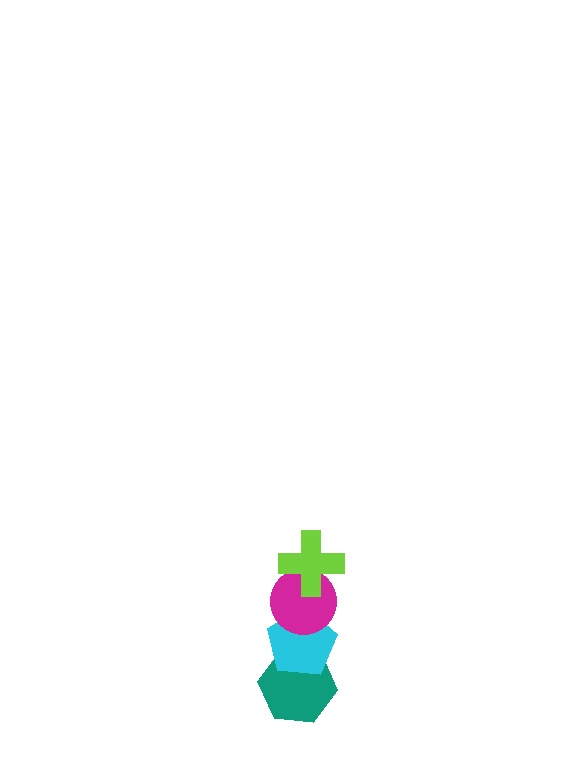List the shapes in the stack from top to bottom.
From top to bottom: the lime cross, the magenta circle, the cyan pentagon, the teal hexagon.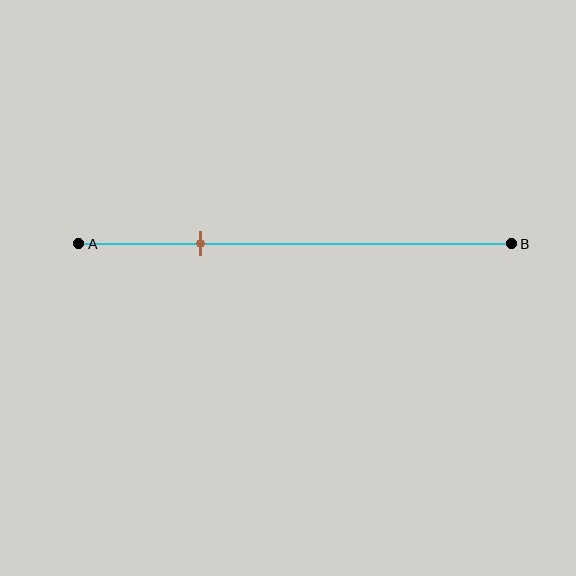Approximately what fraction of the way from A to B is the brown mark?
The brown mark is approximately 30% of the way from A to B.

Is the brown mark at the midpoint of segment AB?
No, the mark is at about 30% from A, not at the 50% midpoint.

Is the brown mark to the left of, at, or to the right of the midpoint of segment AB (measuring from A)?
The brown mark is to the left of the midpoint of segment AB.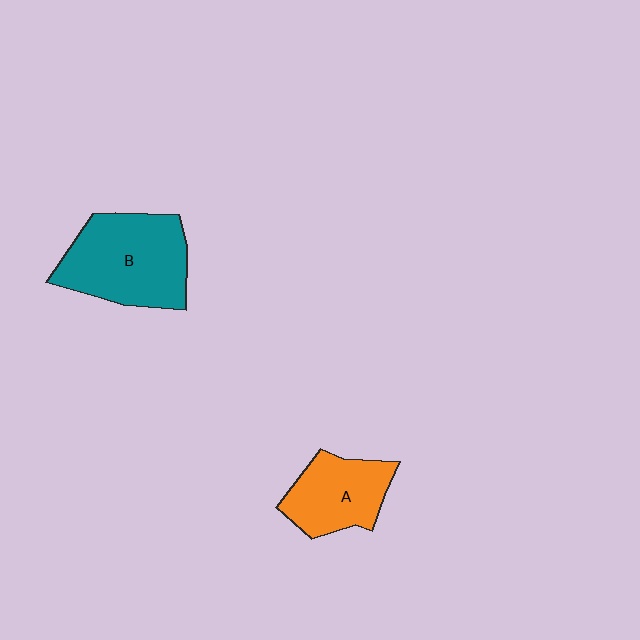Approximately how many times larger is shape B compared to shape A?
Approximately 1.5 times.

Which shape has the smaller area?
Shape A (orange).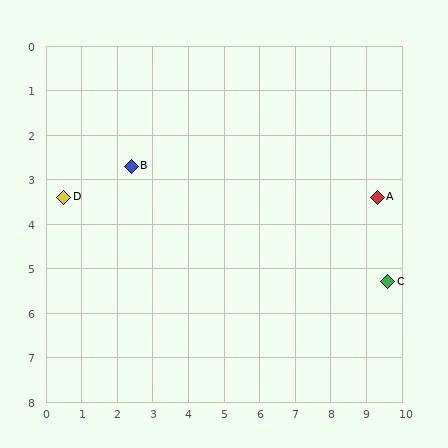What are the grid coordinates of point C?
Point C is at approximately (9.6, 5.3).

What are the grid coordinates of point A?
Point A is at approximately (9.3, 3.4).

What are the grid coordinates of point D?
Point D is at approximately (0.5, 3.4).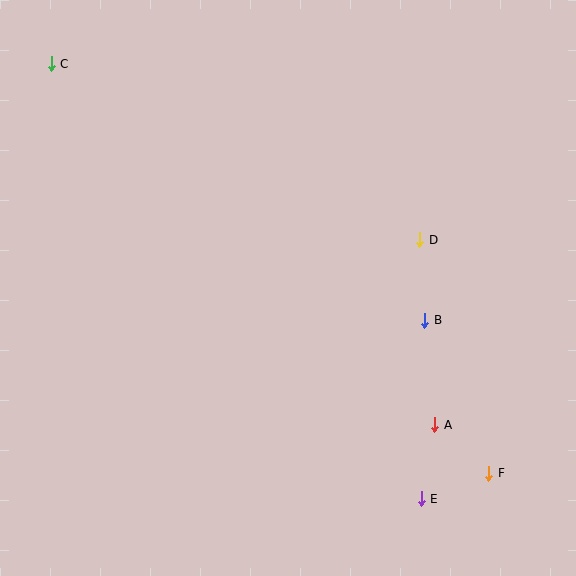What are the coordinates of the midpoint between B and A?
The midpoint between B and A is at (430, 372).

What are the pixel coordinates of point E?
Point E is at (421, 499).